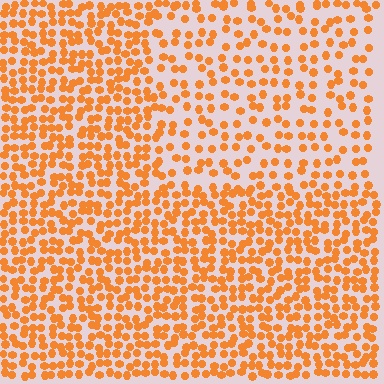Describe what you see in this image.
The image contains small orange elements arranged at two different densities. A rectangle-shaped region is visible where the elements are less densely packed than the surrounding area.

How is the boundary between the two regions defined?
The boundary is defined by a change in element density (approximately 1.8x ratio). All elements are the same color, size, and shape.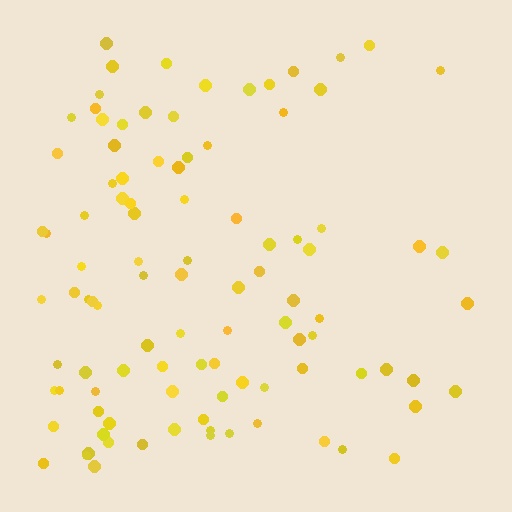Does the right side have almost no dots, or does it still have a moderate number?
Still a moderate number, just noticeably fewer than the left.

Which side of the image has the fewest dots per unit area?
The right.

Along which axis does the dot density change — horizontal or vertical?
Horizontal.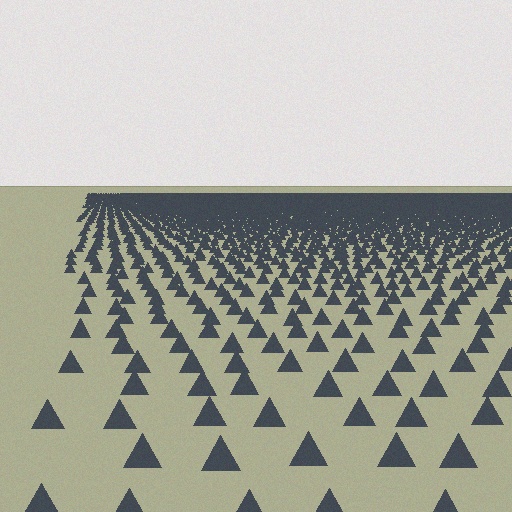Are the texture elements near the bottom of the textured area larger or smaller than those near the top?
Larger. Near the bottom, elements are closer to the viewer and appear at a bigger on-screen size.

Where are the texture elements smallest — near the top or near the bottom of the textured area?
Near the top.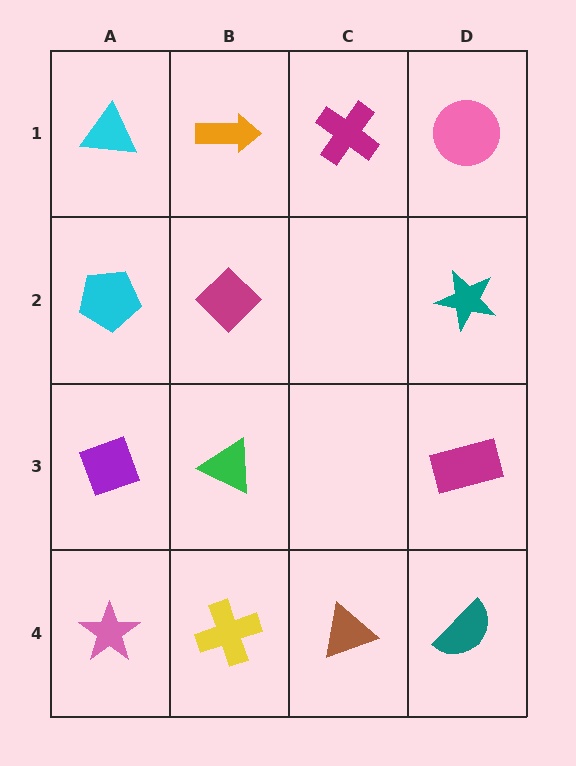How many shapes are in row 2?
3 shapes.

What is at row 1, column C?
A magenta cross.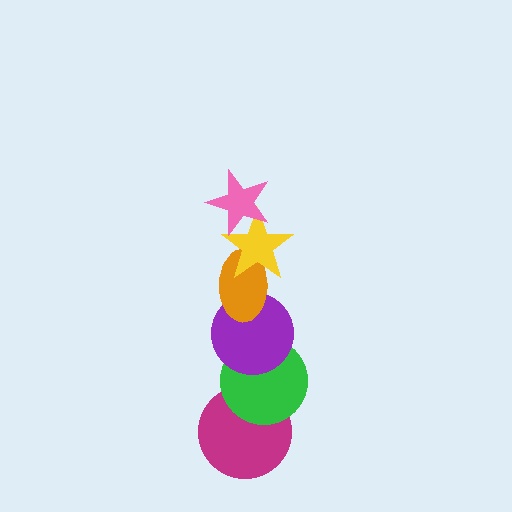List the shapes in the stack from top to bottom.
From top to bottom: the pink star, the yellow star, the orange ellipse, the purple circle, the green circle, the magenta circle.